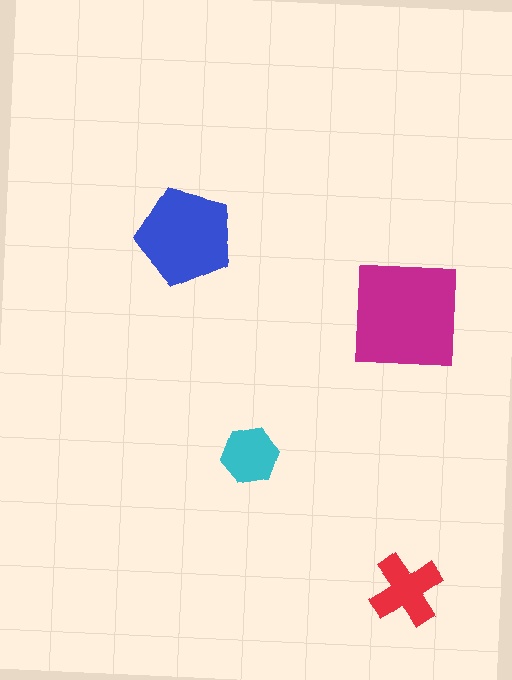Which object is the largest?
The magenta square.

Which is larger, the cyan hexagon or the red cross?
The red cross.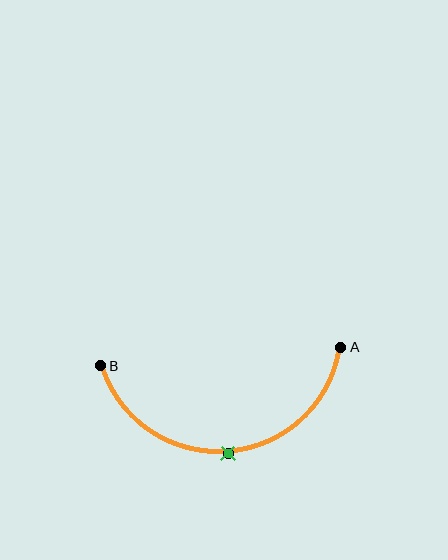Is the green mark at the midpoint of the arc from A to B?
Yes. The green mark lies on the arc at equal arc-length from both A and B — it is the arc midpoint.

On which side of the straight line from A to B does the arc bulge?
The arc bulges below the straight line connecting A and B.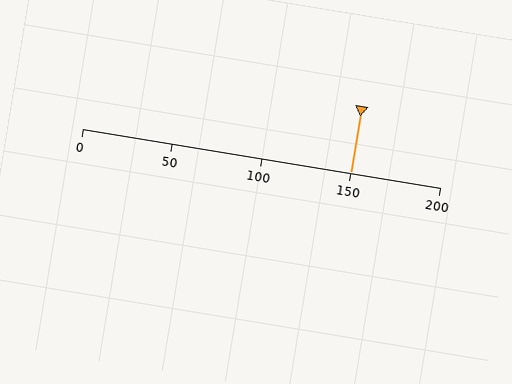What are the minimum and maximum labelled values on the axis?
The axis runs from 0 to 200.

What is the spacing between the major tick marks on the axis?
The major ticks are spaced 50 apart.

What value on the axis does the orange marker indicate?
The marker indicates approximately 150.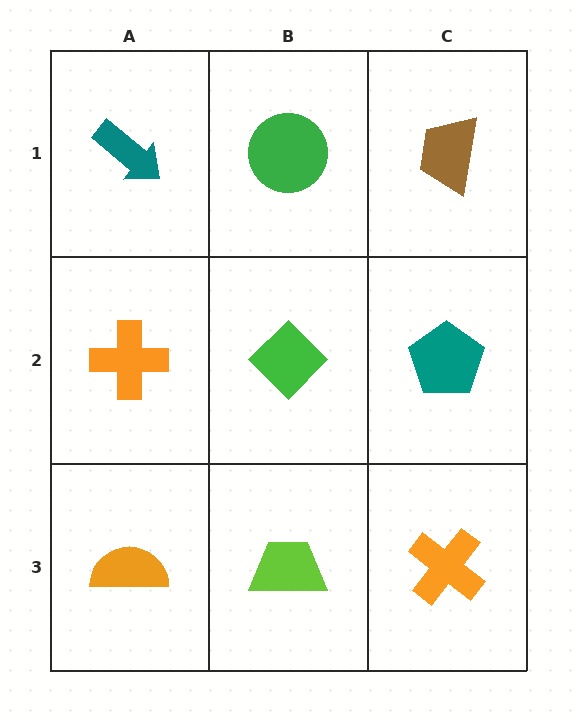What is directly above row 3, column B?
A green diamond.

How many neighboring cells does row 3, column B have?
3.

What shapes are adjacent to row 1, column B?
A green diamond (row 2, column B), a teal arrow (row 1, column A), a brown trapezoid (row 1, column C).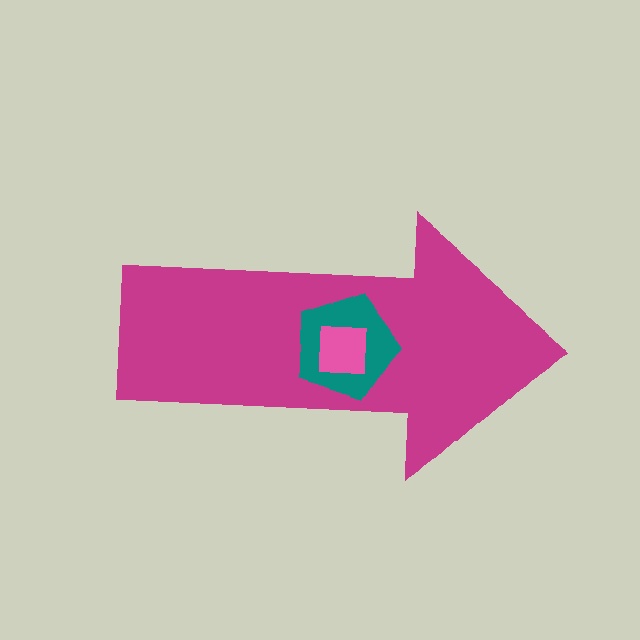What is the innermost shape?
The pink square.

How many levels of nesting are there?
3.